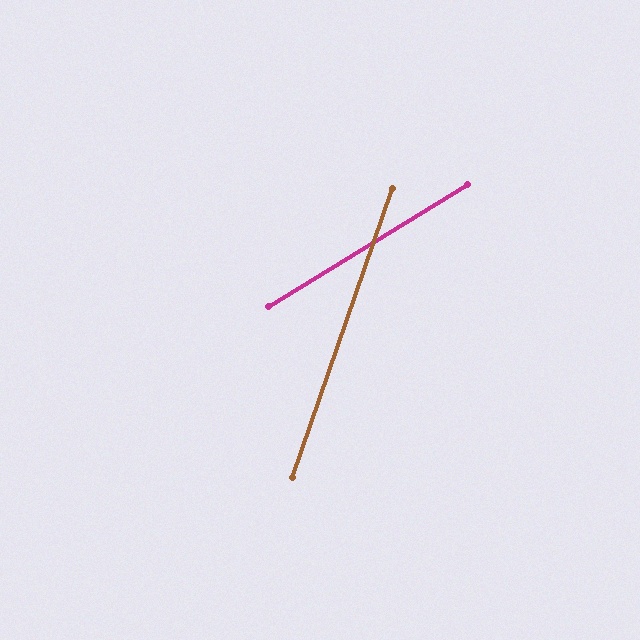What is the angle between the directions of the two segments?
Approximately 39 degrees.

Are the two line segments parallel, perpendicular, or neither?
Neither parallel nor perpendicular — they differ by about 39°.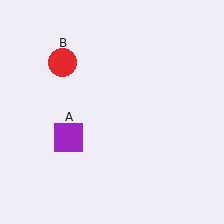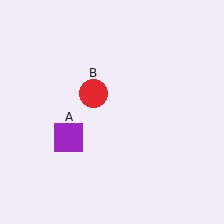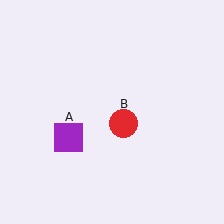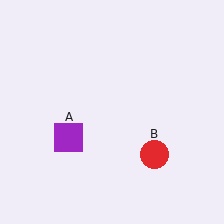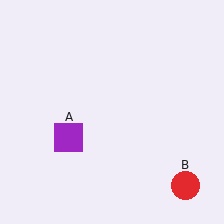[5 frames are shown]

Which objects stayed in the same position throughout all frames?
Purple square (object A) remained stationary.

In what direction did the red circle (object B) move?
The red circle (object B) moved down and to the right.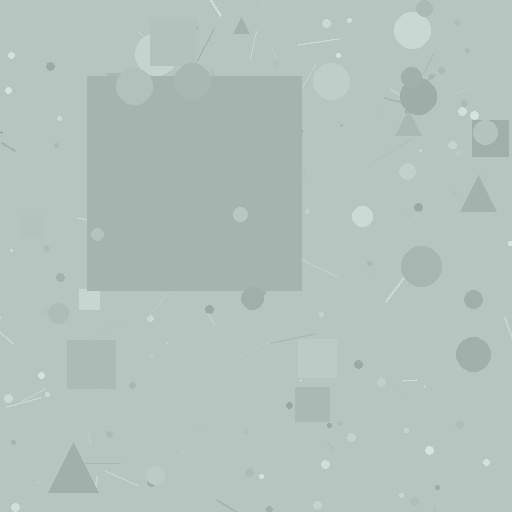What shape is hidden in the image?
A square is hidden in the image.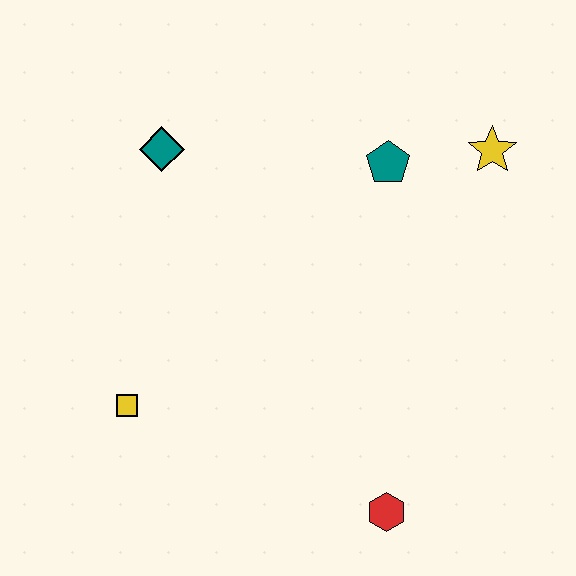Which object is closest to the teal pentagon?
The yellow star is closest to the teal pentagon.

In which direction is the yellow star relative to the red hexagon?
The yellow star is above the red hexagon.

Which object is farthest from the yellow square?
The yellow star is farthest from the yellow square.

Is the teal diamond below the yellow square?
No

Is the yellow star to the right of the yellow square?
Yes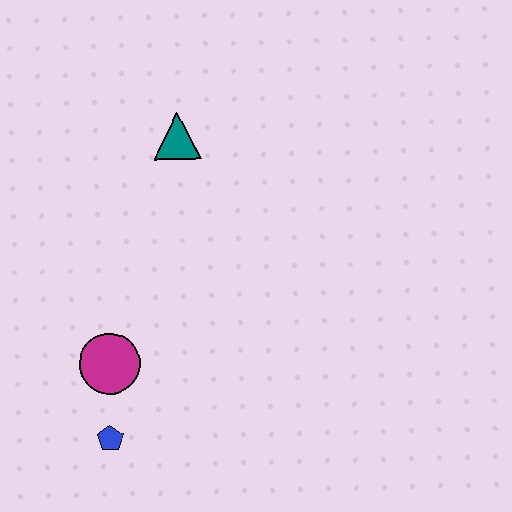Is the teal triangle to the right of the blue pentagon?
Yes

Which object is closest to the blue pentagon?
The magenta circle is closest to the blue pentagon.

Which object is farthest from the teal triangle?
The blue pentagon is farthest from the teal triangle.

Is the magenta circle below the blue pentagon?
No